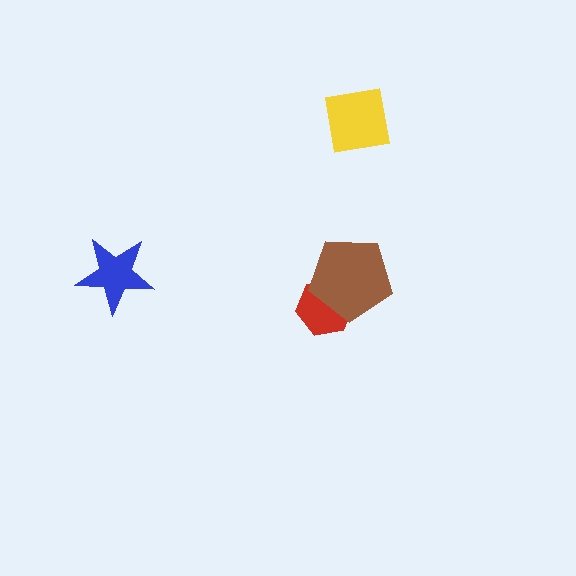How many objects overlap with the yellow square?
0 objects overlap with the yellow square.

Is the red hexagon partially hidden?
Yes, it is partially covered by another shape.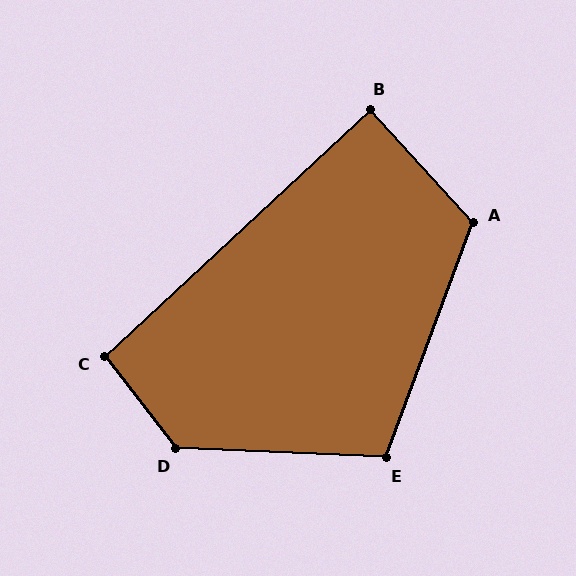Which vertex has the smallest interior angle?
B, at approximately 89 degrees.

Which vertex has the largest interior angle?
D, at approximately 130 degrees.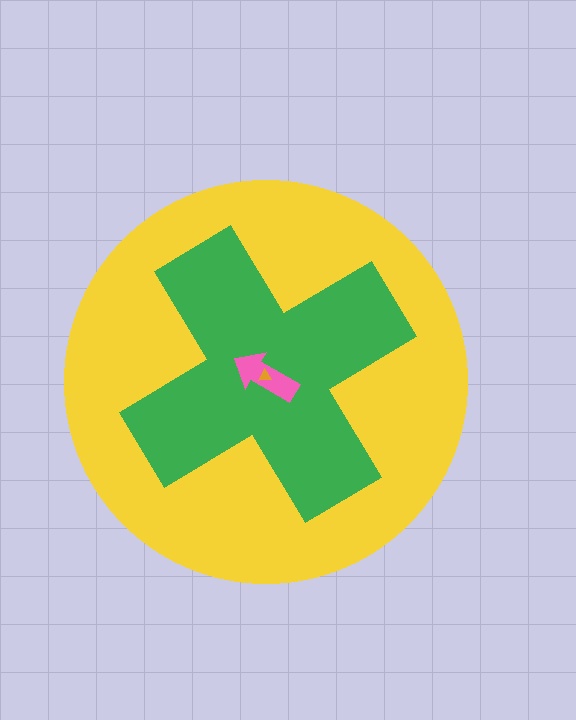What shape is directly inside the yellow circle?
The green cross.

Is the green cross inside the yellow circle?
Yes.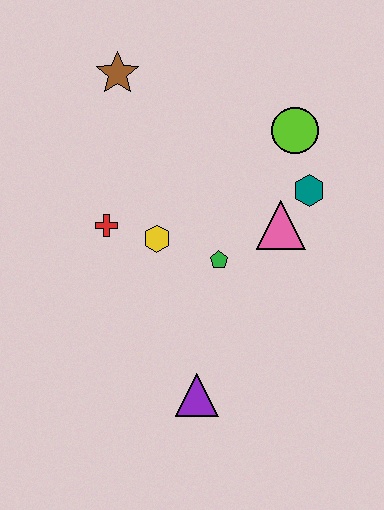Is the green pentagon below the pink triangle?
Yes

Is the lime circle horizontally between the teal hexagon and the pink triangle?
Yes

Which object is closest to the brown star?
The red cross is closest to the brown star.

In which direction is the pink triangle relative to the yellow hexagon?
The pink triangle is to the right of the yellow hexagon.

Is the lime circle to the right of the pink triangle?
Yes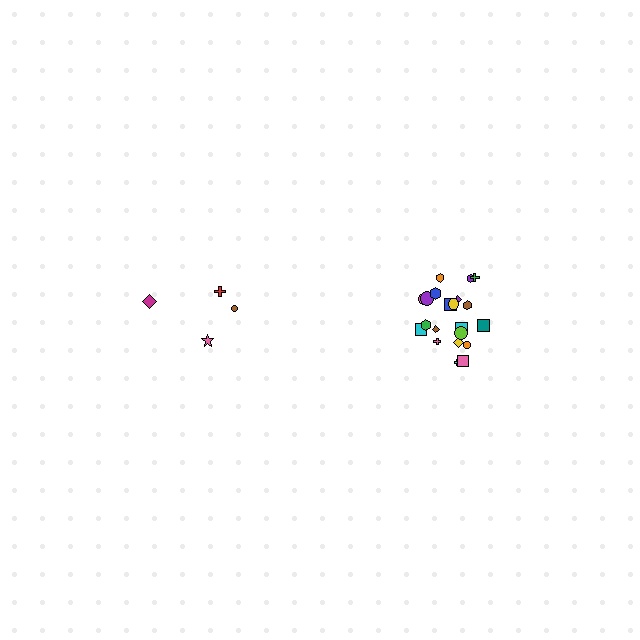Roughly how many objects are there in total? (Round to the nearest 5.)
Roughly 25 objects in total.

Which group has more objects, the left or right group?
The right group.